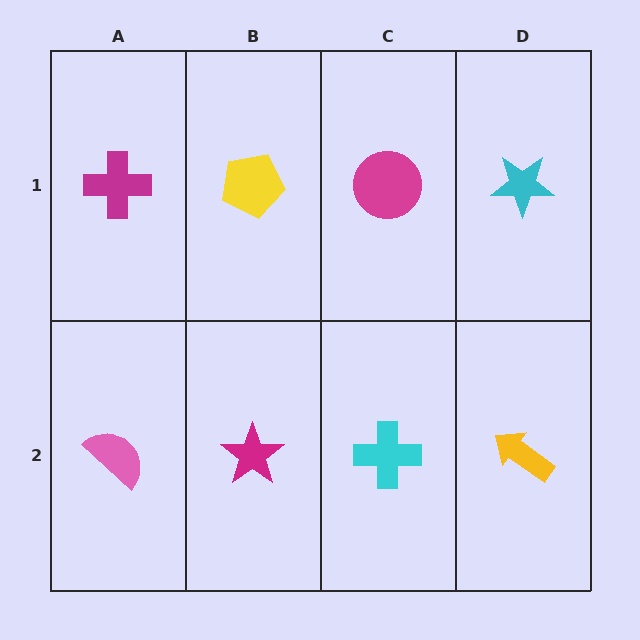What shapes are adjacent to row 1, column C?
A cyan cross (row 2, column C), a yellow pentagon (row 1, column B), a cyan star (row 1, column D).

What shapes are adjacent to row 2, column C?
A magenta circle (row 1, column C), a magenta star (row 2, column B), a yellow arrow (row 2, column D).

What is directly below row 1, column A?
A pink semicircle.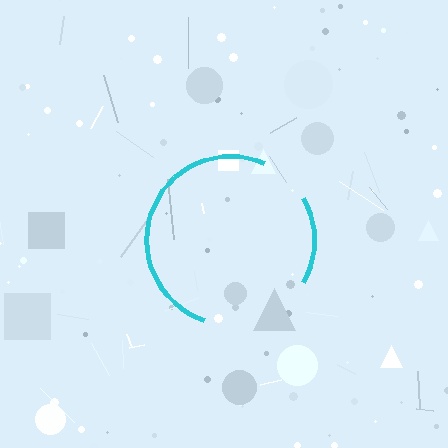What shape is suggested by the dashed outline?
The dashed outline suggests a circle.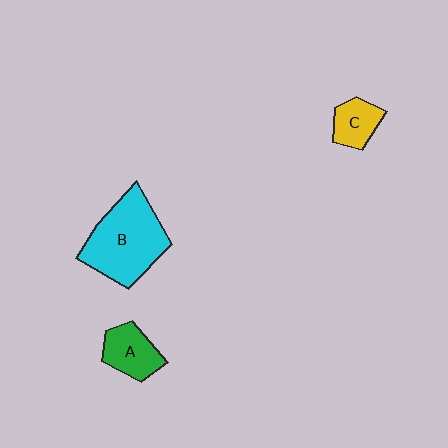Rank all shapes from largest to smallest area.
From largest to smallest: B (cyan), A (green), C (yellow).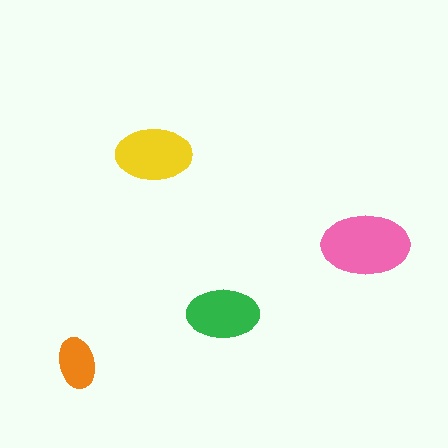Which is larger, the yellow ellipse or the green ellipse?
The yellow one.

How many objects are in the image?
There are 4 objects in the image.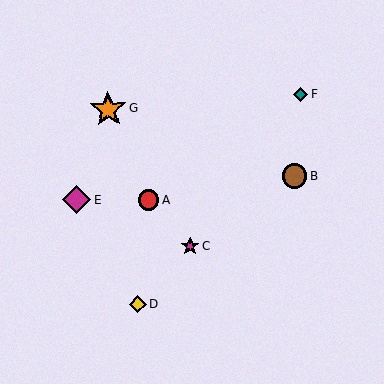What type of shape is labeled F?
Shape F is a teal diamond.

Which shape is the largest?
The orange star (labeled G) is the largest.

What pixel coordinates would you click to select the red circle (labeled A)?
Click at (149, 200) to select the red circle A.